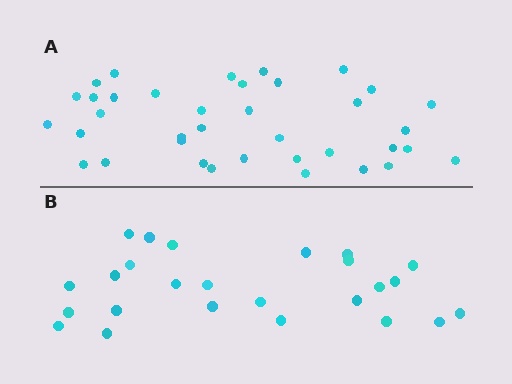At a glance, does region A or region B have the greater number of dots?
Region A (the top region) has more dots.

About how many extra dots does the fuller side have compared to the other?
Region A has roughly 12 or so more dots than region B.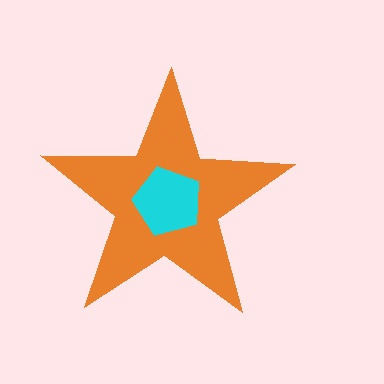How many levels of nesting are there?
2.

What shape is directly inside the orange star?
The cyan pentagon.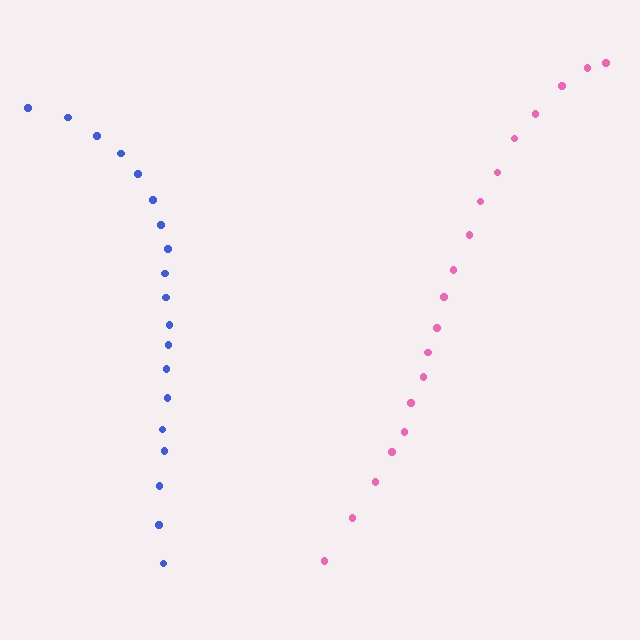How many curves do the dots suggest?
There are 2 distinct paths.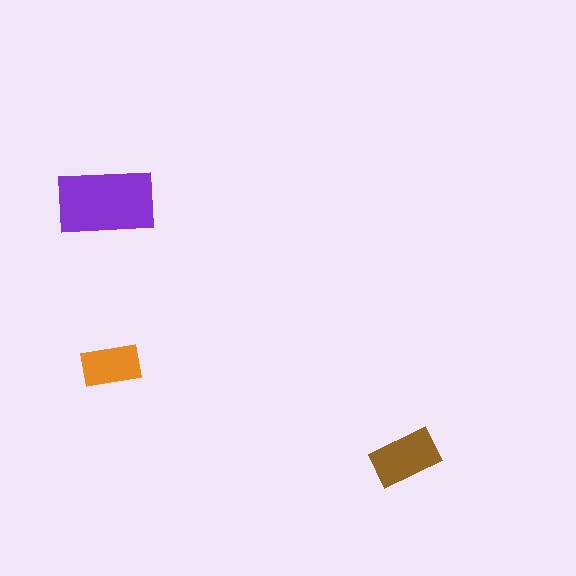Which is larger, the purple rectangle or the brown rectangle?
The purple one.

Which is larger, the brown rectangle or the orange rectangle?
The brown one.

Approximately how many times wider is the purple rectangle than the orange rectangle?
About 1.5 times wider.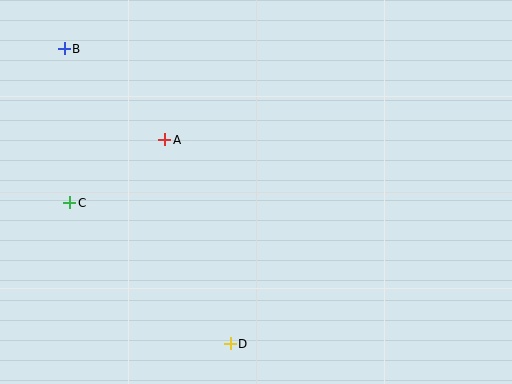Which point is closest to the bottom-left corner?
Point C is closest to the bottom-left corner.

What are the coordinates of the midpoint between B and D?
The midpoint between B and D is at (147, 196).